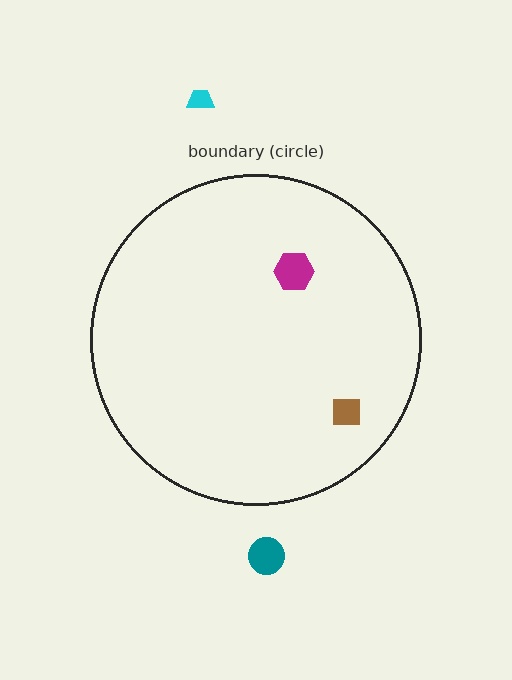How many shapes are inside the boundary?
2 inside, 2 outside.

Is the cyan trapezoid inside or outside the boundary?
Outside.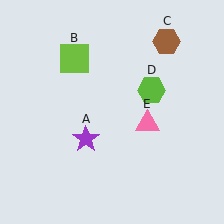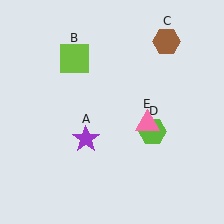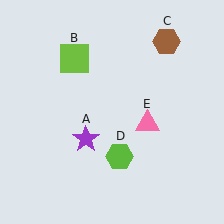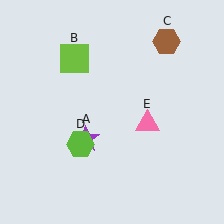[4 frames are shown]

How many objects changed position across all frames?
1 object changed position: lime hexagon (object D).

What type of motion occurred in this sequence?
The lime hexagon (object D) rotated clockwise around the center of the scene.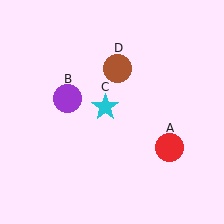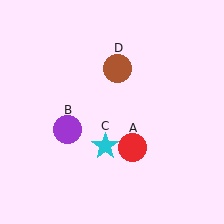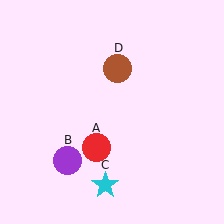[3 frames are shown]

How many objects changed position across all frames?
3 objects changed position: red circle (object A), purple circle (object B), cyan star (object C).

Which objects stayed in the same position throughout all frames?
Brown circle (object D) remained stationary.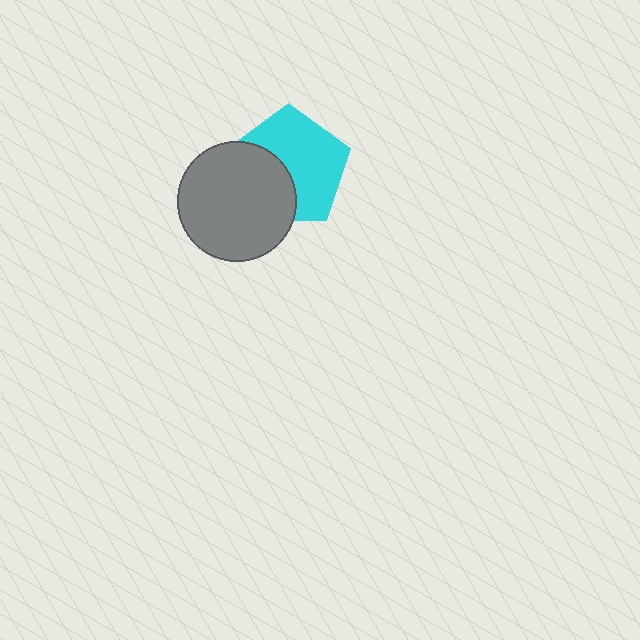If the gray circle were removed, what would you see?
You would see the complete cyan pentagon.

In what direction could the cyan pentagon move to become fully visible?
The cyan pentagon could move toward the upper-right. That would shift it out from behind the gray circle entirely.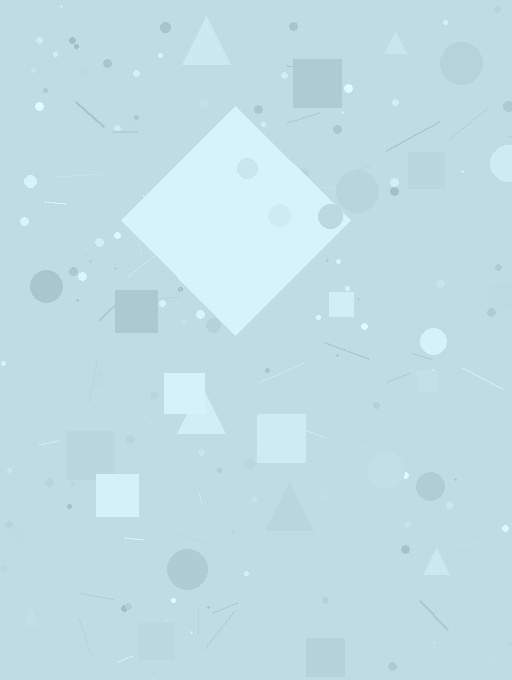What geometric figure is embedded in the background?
A diamond is embedded in the background.